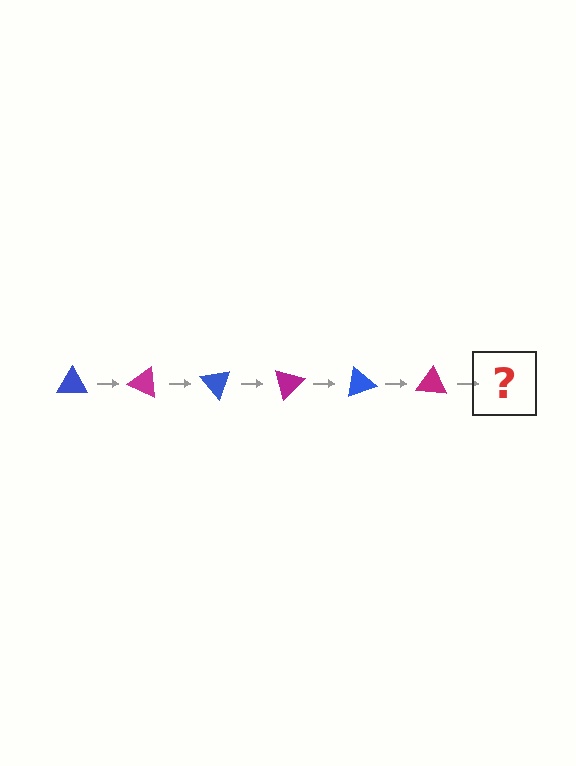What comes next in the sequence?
The next element should be a blue triangle, rotated 150 degrees from the start.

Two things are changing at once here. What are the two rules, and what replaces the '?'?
The two rules are that it rotates 25 degrees each step and the color cycles through blue and magenta. The '?' should be a blue triangle, rotated 150 degrees from the start.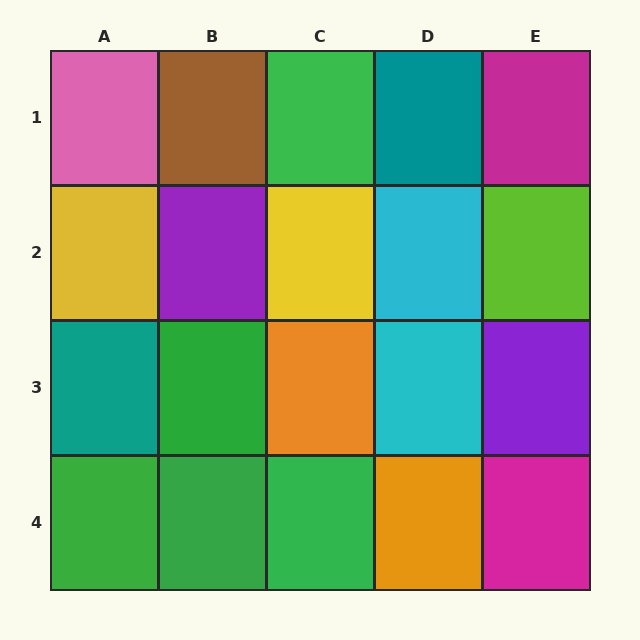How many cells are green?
5 cells are green.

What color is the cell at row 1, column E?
Magenta.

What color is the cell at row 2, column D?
Cyan.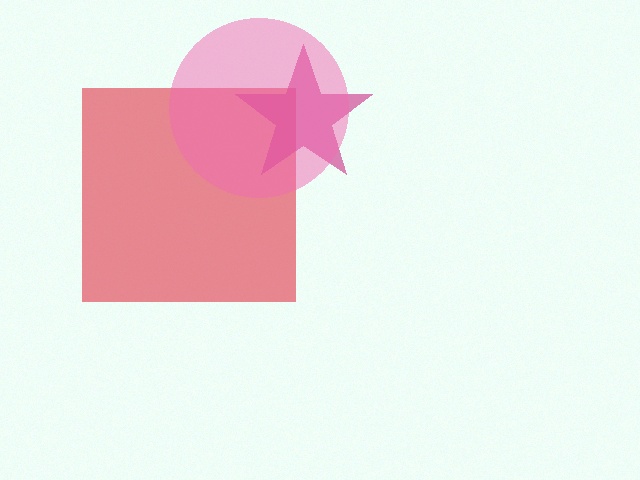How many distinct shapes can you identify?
There are 3 distinct shapes: a red square, a magenta star, a pink circle.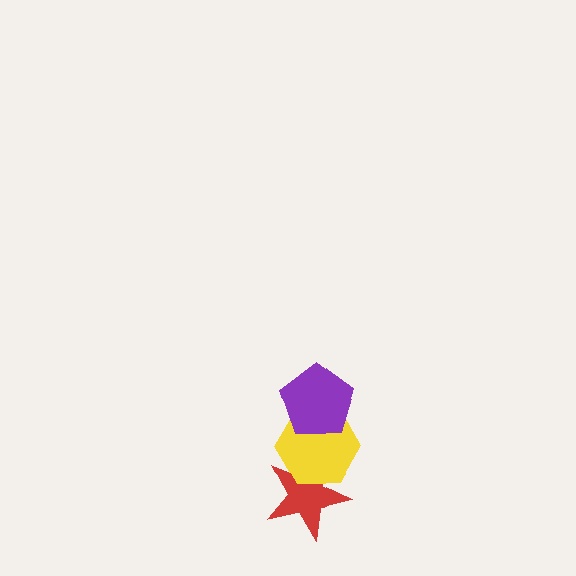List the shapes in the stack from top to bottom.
From top to bottom: the purple pentagon, the yellow hexagon, the red star.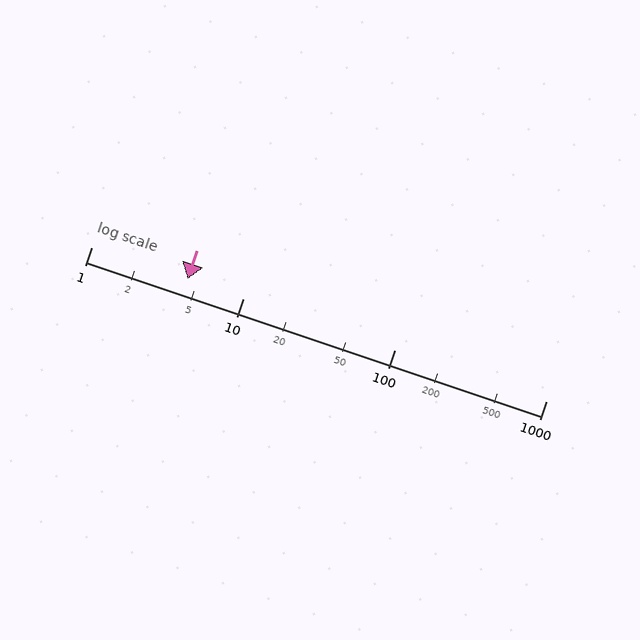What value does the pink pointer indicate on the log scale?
The pointer indicates approximately 4.3.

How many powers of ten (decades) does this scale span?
The scale spans 3 decades, from 1 to 1000.